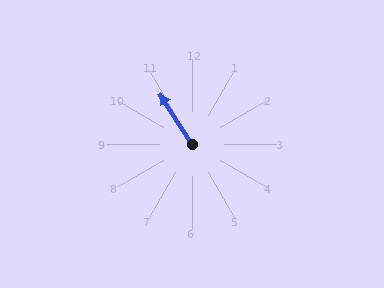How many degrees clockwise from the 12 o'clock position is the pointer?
Approximately 327 degrees.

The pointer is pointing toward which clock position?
Roughly 11 o'clock.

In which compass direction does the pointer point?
Northwest.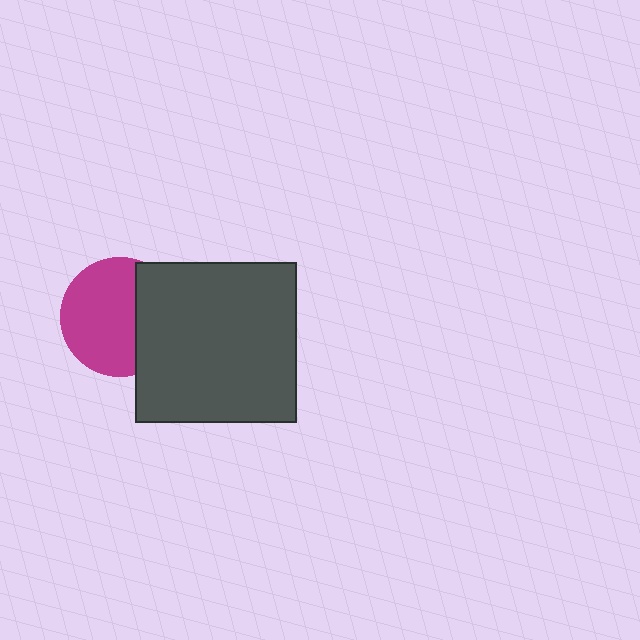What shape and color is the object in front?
The object in front is a dark gray square.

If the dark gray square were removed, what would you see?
You would see the complete magenta circle.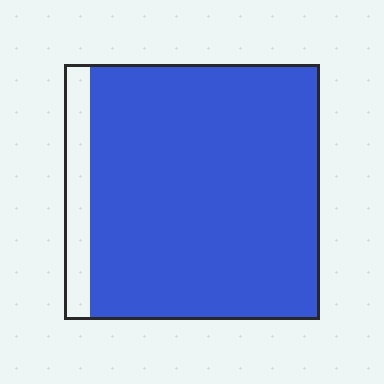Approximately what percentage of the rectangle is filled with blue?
Approximately 90%.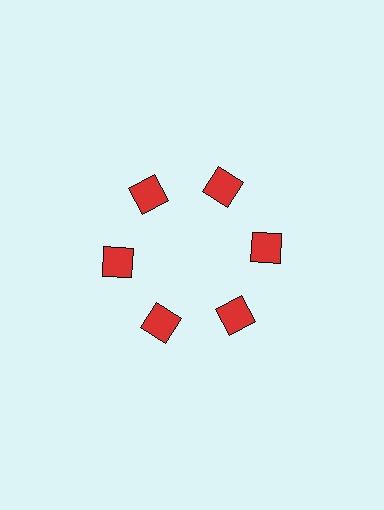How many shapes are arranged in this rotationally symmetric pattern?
There are 6 shapes, arranged in 6 groups of 1.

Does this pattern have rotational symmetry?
Yes, this pattern has 6-fold rotational symmetry. It looks the same after rotating 60 degrees around the center.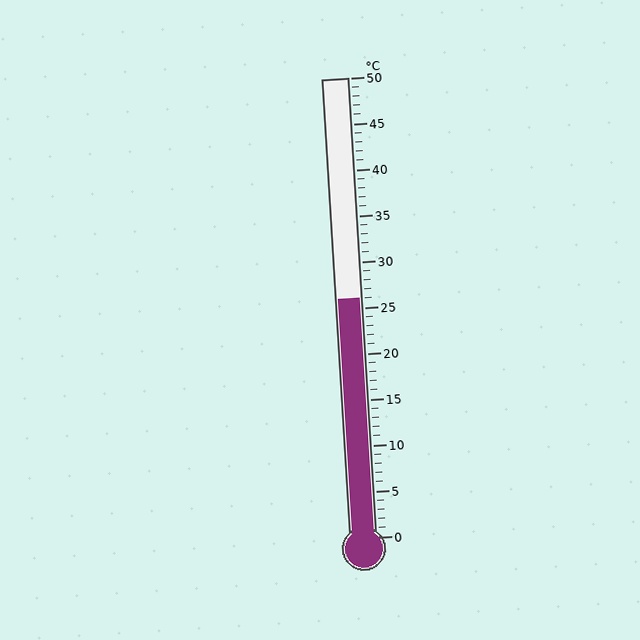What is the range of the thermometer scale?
The thermometer scale ranges from 0°C to 50°C.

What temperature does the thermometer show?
The thermometer shows approximately 26°C.